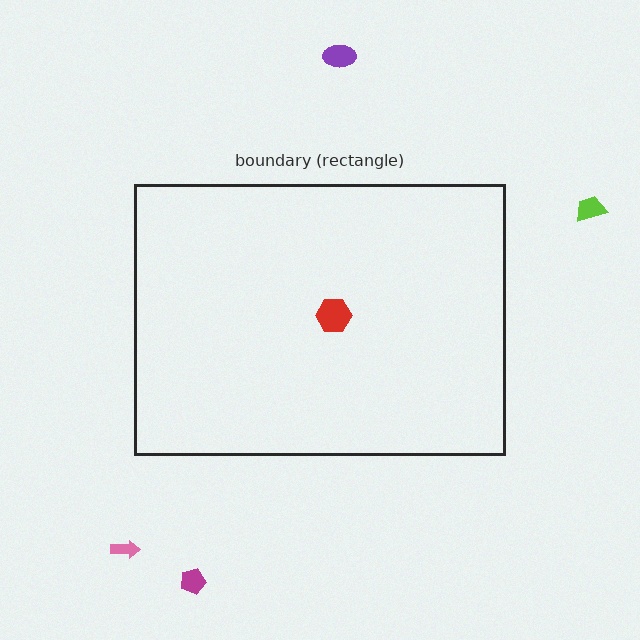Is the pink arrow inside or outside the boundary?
Outside.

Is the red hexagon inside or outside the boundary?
Inside.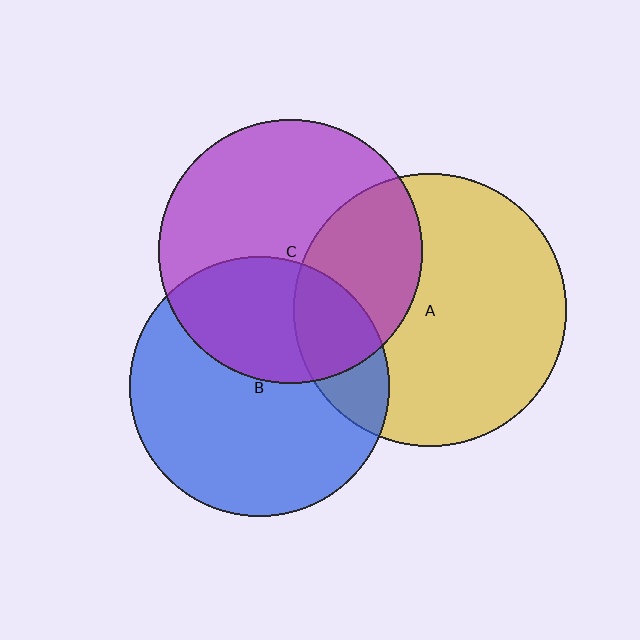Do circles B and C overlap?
Yes.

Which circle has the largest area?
Circle A (yellow).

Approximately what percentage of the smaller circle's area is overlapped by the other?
Approximately 35%.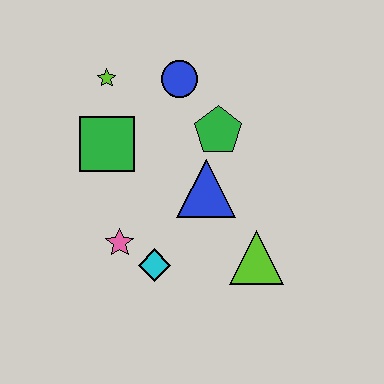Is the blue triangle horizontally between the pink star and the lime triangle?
Yes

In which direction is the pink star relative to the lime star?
The pink star is below the lime star.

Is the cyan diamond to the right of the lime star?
Yes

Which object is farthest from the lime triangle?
The lime star is farthest from the lime triangle.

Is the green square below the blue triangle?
No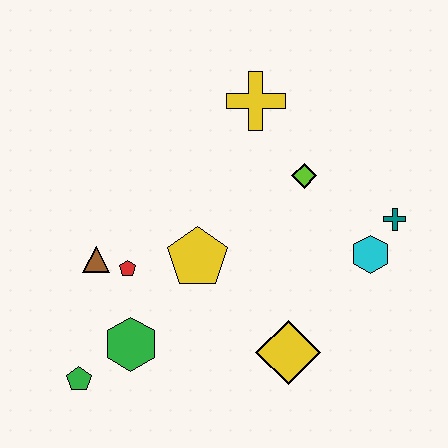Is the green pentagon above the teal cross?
No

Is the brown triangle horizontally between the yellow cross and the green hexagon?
No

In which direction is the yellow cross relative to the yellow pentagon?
The yellow cross is above the yellow pentagon.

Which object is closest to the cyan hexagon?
The teal cross is closest to the cyan hexagon.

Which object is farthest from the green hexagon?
The teal cross is farthest from the green hexagon.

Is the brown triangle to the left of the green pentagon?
No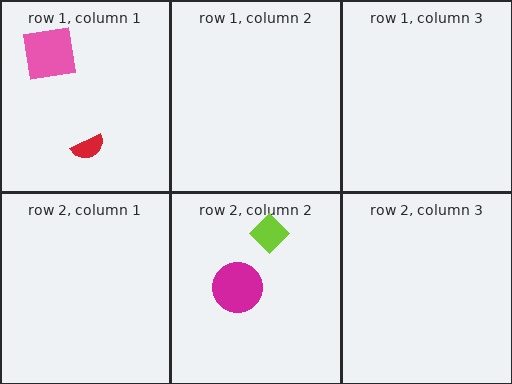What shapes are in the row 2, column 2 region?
The lime diamond, the magenta circle.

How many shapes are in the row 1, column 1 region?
2.